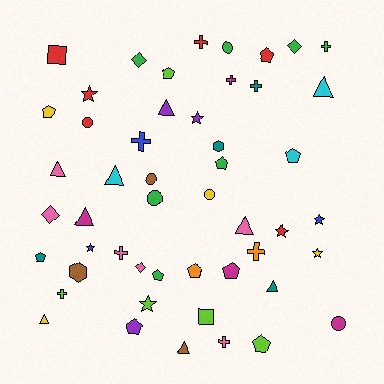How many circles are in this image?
There are 6 circles.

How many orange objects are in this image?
There are 2 orange objects.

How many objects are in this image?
There are 50 objects.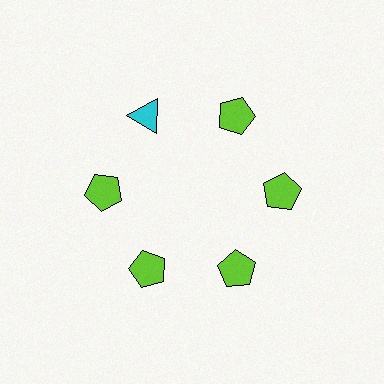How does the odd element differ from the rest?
It differs in both color (cyan instead of lime) and shape (triangle instead of pentagon).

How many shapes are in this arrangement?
There are 6 shapes arranged in a ring pattern.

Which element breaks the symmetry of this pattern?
The cyan triangle at roughly the 11 o'clock position breaks the symmetry. All other shapes are lime pentagons.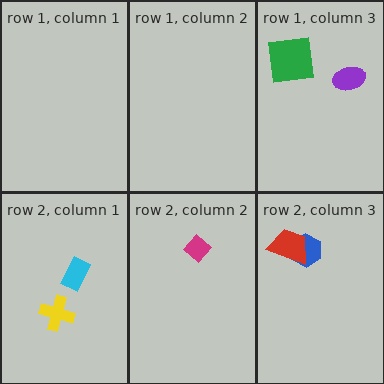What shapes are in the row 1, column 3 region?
The purple ellipse, the green square.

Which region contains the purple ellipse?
The row 1, column 3 region.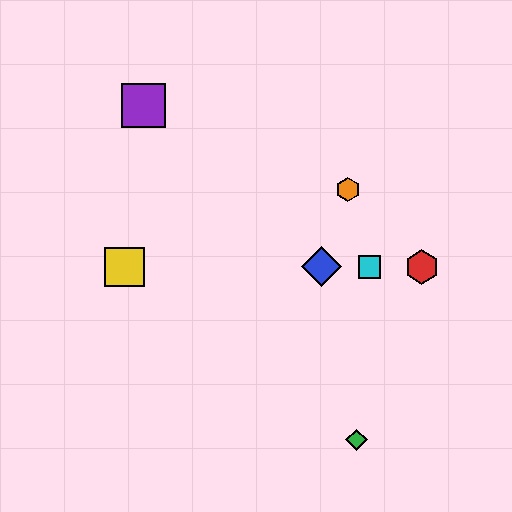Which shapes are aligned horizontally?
The red hexagon, the blue diamond, the yellow square, the cyan square are aligned horizontally.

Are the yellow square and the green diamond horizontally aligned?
No, the yellow square is at y≈267 and the green diamond is at y≈440.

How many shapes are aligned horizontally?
4 shapes (the red hexagon, the blue diamond, the yellow square, the cyan square) are aligned horizontally.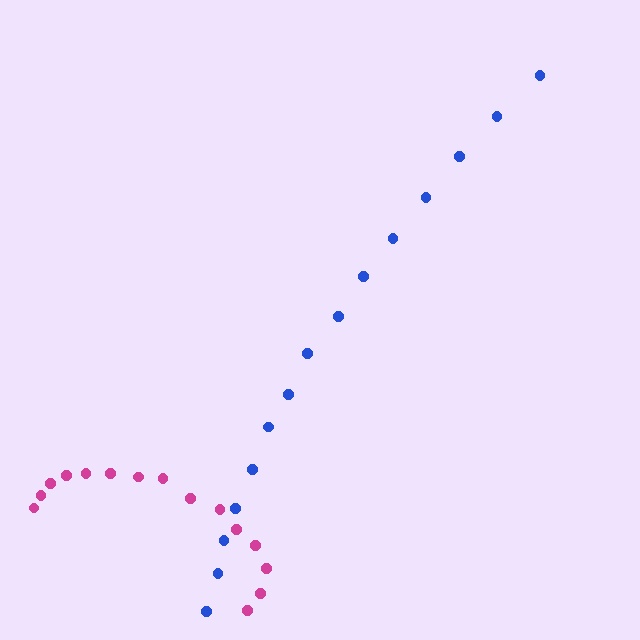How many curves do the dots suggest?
There are 2 distinct paths.